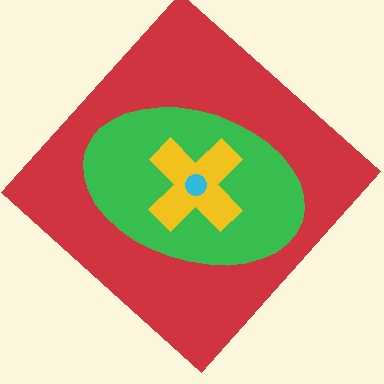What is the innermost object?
The cyan circle.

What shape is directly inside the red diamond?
The green ellipse.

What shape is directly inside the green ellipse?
The yellow cross.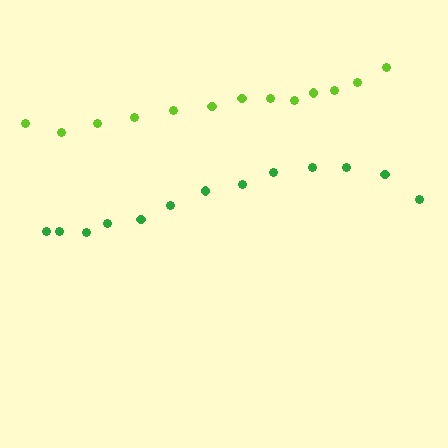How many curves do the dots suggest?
There are 2 distinct paths.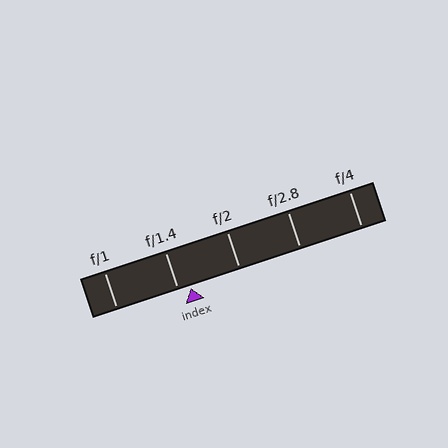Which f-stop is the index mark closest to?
The index mark is closest to f/1.4.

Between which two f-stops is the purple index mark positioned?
The index mark is between f/1.4 and f/2.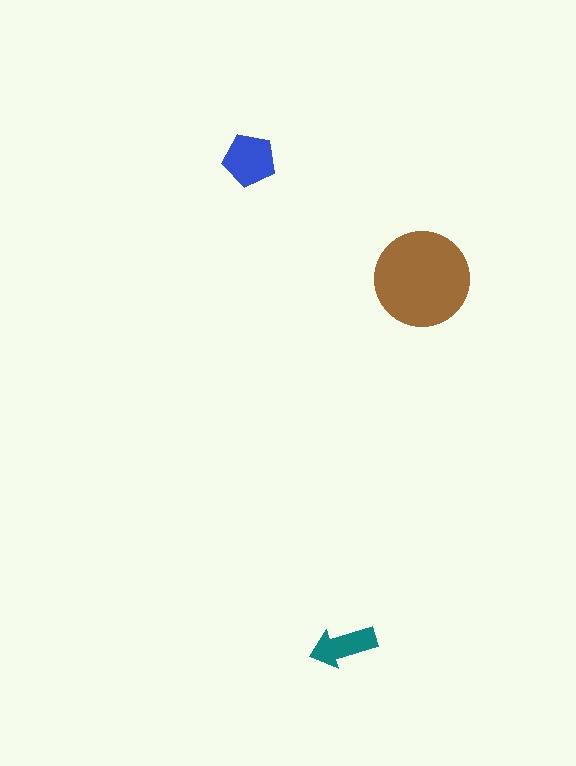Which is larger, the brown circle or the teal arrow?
The brown circle.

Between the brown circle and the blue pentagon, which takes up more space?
The brown circle.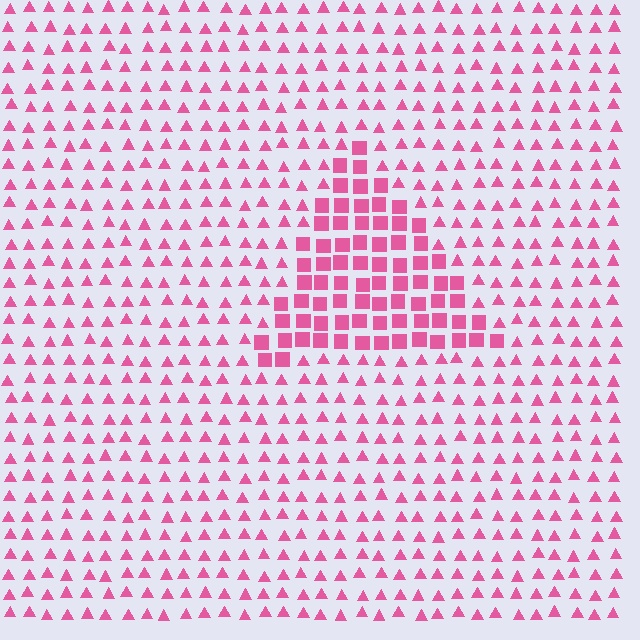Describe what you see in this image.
The image is filled with small pink elements arranged in a uniform grid. A triangle-shaped region contains squares, while the surrounding area contains triangles. The boundary is defined purely by the change in element shape.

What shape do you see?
I see a triangle.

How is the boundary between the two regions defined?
The boundary is defined by a change in element shape: squares inside vs. triangles outside. All elements share the same color and spacing.